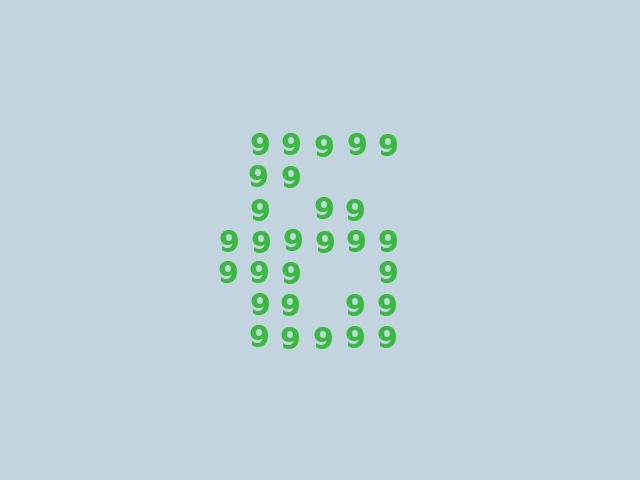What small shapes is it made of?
It is made of small digit 9's.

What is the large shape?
The large shape is the digit 6.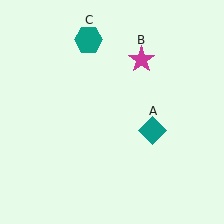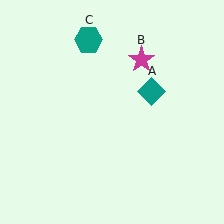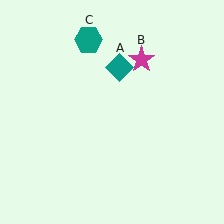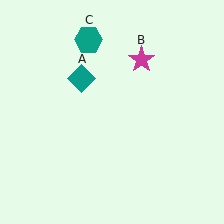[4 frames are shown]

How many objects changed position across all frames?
1 object changed position: teal diamond (object A).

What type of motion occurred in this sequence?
The teal diamond (object A) rotated counterclockwise around the center of the scene.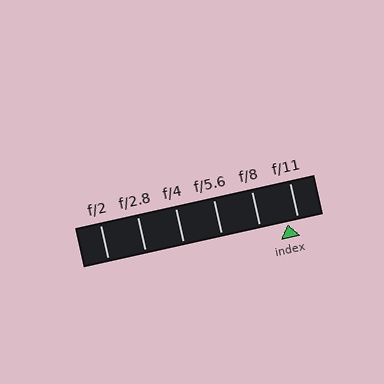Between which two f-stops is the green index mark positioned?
The index mark is between f/8 and f/11.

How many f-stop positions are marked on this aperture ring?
There are 6 f-stop positions marked.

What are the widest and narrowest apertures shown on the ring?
The widest aperture shown is f/2 and the narrowest is f/11.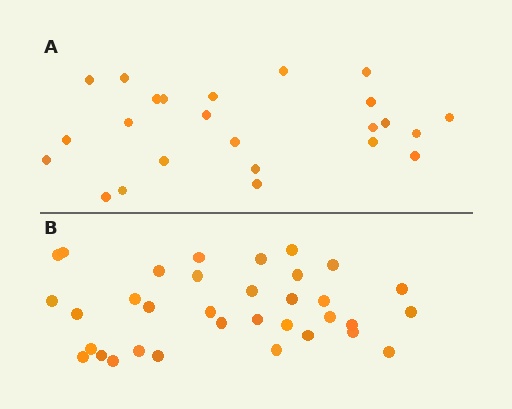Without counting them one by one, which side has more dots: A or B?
Region B (the bottom region) has more dots.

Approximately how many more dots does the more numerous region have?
Region B has roughly 10 or so more dots than region A.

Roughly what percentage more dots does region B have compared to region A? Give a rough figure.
About 40% more.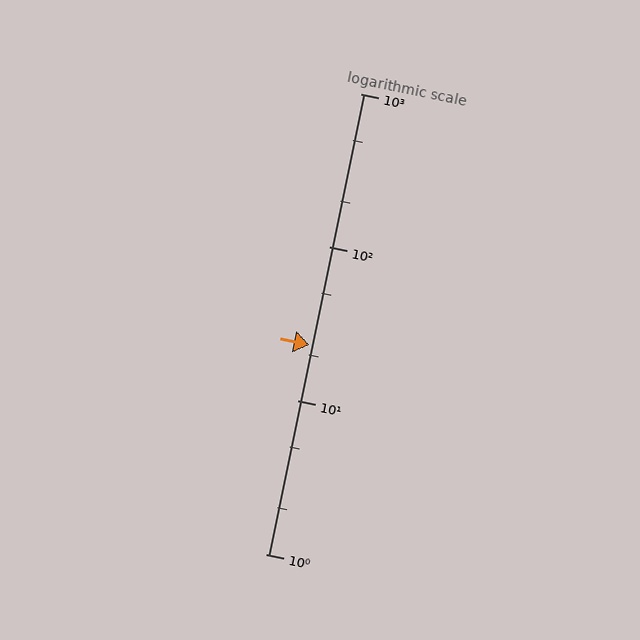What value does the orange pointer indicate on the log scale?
The pointer indicates approximately 23.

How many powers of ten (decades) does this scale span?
The scale spans 3 decades, from 1 to 1000.